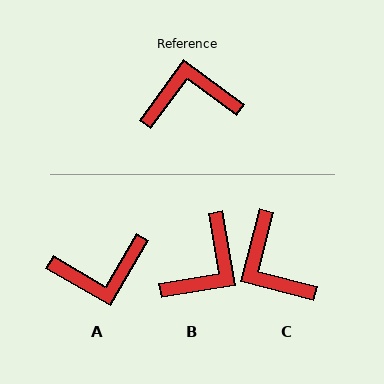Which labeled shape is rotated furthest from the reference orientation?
A, about 174 degrees away.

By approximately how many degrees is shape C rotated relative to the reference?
Approximately 111 degrees counter-clockwise.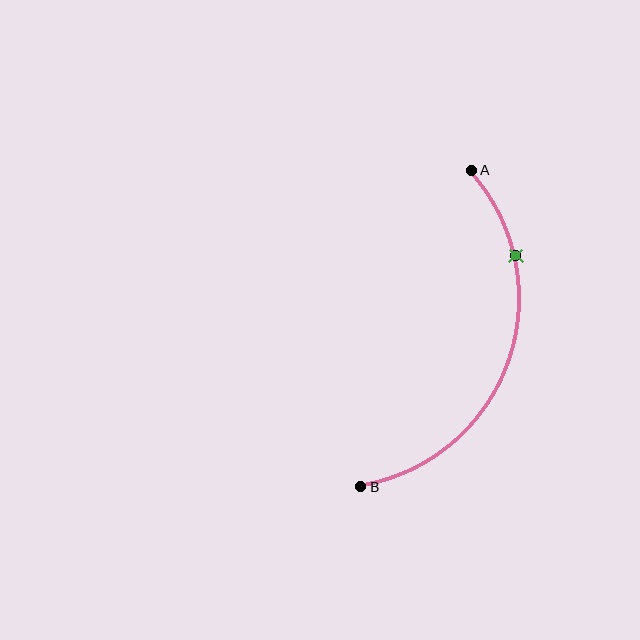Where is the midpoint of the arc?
The arc midpoint is the point on the curve farthest from the straight line joining A and B. It sits to the right of that line.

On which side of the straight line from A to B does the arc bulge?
The arc bulges to the right of the straight line connecting A and B.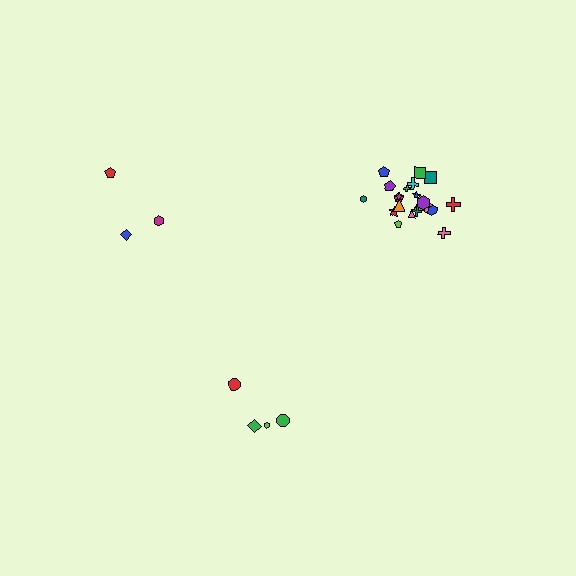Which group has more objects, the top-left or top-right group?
The top-right group.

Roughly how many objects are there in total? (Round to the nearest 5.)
Roughly 30 objects in total.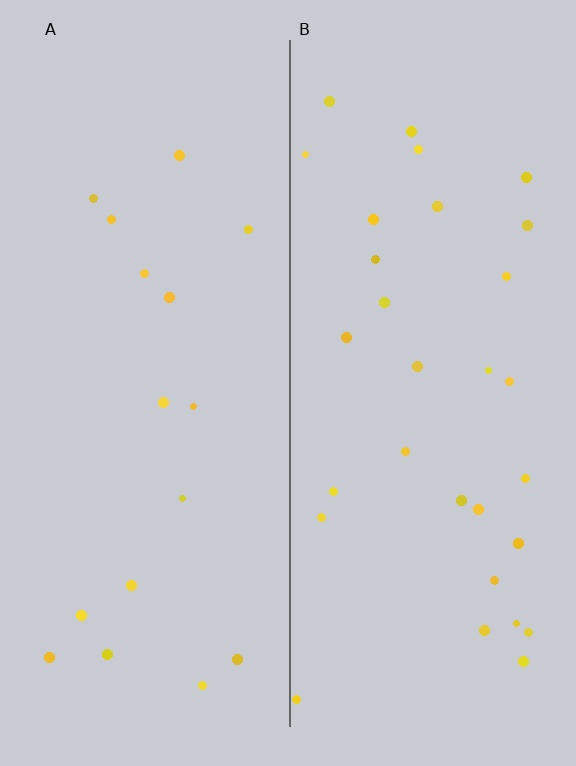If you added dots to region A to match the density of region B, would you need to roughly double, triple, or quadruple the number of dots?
Approximately double.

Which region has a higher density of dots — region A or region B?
B (the right).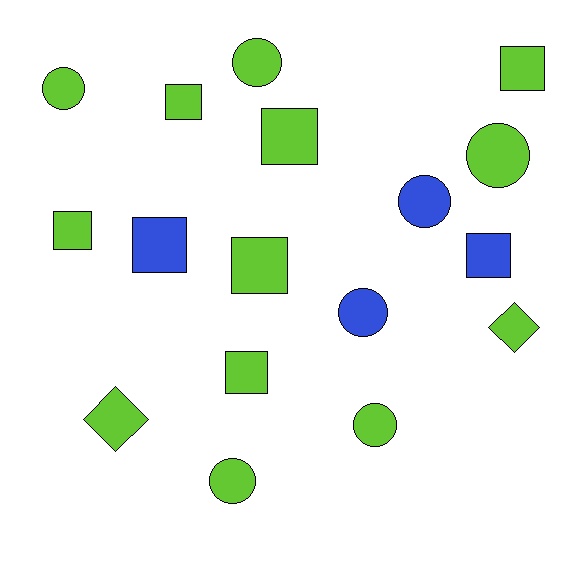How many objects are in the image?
There are 17 objects.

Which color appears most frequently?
Lime, with 13 objects.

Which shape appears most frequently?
Square, with 8 objects.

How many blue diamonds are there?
There are no blue diamonds.